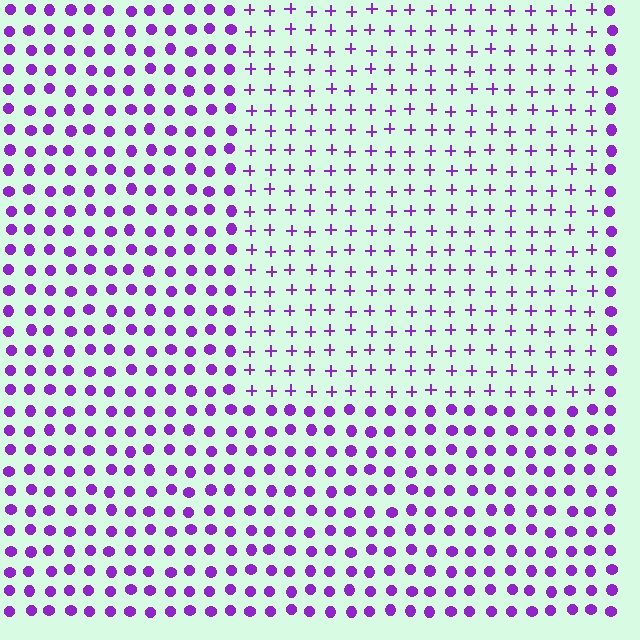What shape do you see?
I see a rectangle.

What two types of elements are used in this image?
The image uses plus signs inside the rectangle region and circles outside it.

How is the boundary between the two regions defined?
The boundary is defined by a change in element shape: plus signs inside vs. circles outside. All elements share the same color and spacing.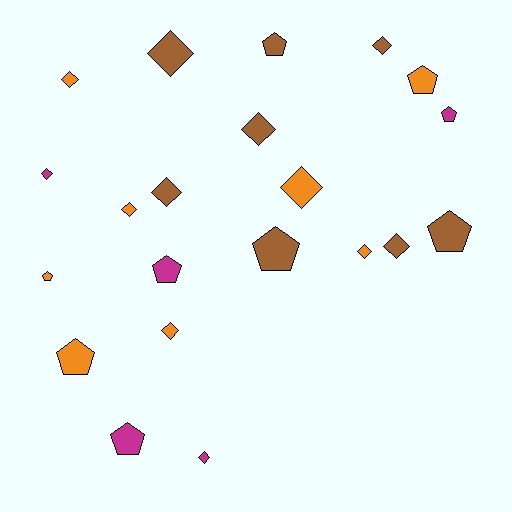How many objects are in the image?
There are 21 objects.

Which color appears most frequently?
Brown, with 8 objects.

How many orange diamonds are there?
There are 5 orange diamonds.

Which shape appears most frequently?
Diamond, with 12 objects.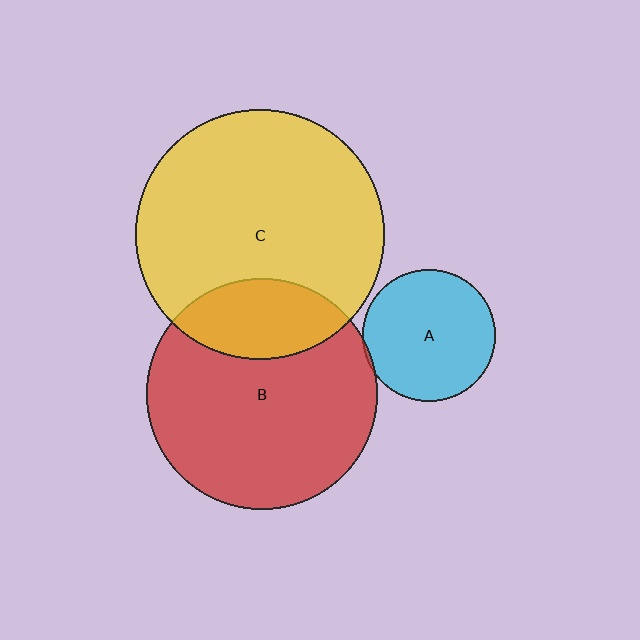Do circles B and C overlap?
Yes.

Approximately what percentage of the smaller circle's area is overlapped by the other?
Approximately 25%.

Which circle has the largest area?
Circle C (yellow).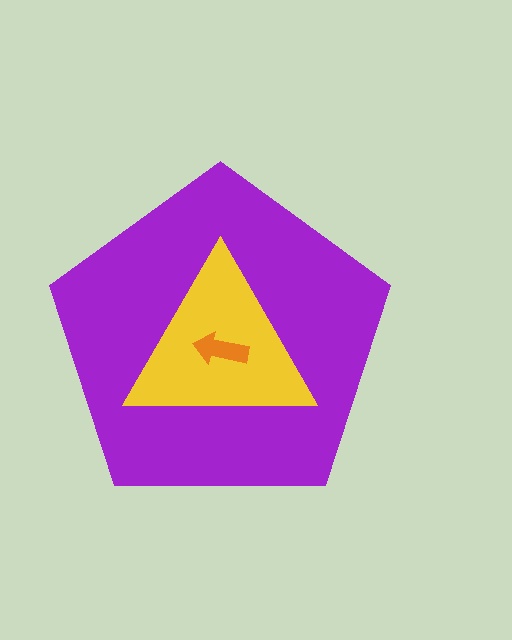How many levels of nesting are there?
3.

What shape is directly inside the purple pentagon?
The yellow triangle.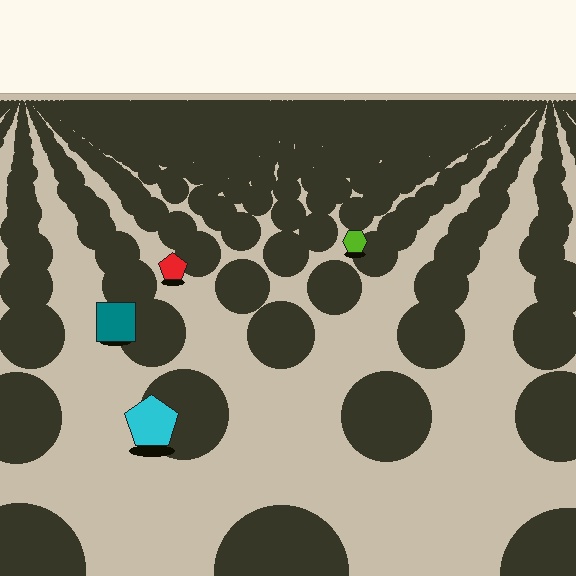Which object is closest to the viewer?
The cyan pentagon is closest. The texture marks near it are larger and more spread out.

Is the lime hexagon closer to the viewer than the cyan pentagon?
No. The cyan pentagon is closer — you can tell from the texture gradient: the ground texture is coarser near it.